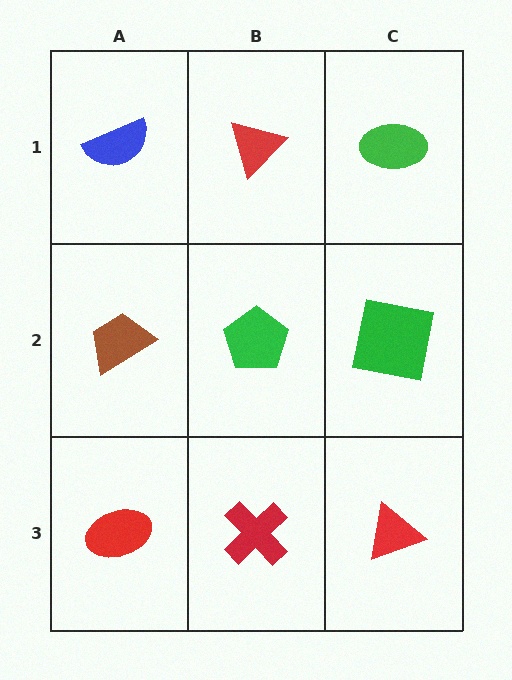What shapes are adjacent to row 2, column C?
A green ellipse (row 1, column C), a red triangle (row 3, column C), a green pentagon (row 2, column B).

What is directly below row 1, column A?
A brown trapezoid.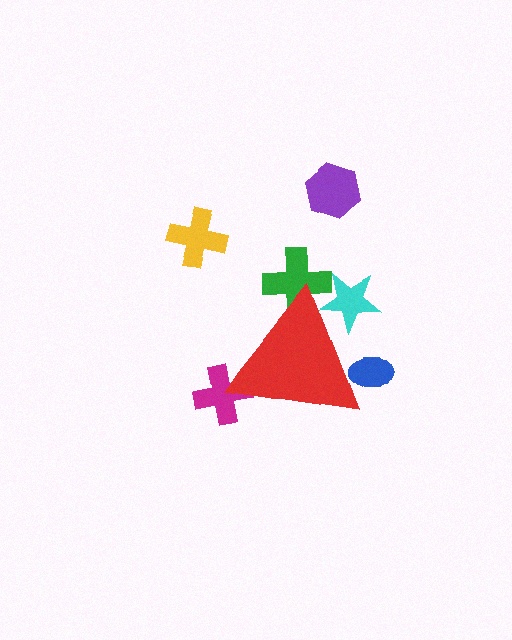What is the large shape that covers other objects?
A red triangle.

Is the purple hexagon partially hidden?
No, the purple hexagon is fully visible.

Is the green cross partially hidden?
Yes, the green cross is partially hidden behind the red triangle.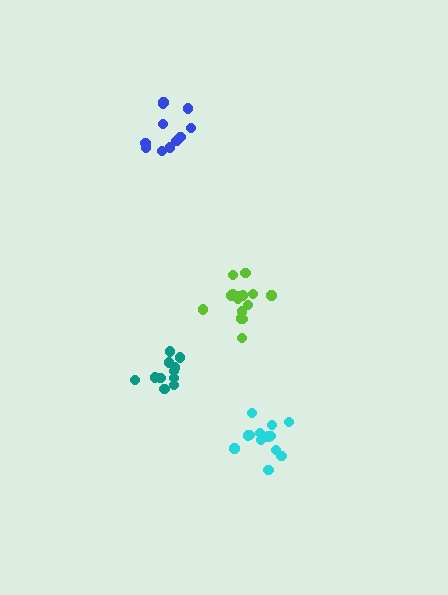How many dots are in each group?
Group 1: 11 dots, Group 2: 14 dots, Group 3: 11 dots, Group 4: 15 dots (51 total).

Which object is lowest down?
The cyan cluster is bottommost.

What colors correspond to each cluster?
The clusters are colored: blue, cyan, teal, lime.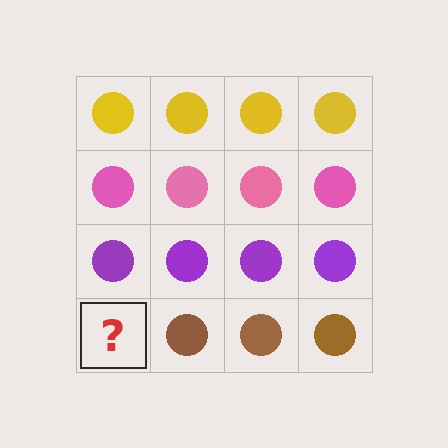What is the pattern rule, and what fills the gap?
The rule is that each row has a consistent color. The gap should be filled with a brown circle.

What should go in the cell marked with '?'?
The missing cell should contain a brown circle.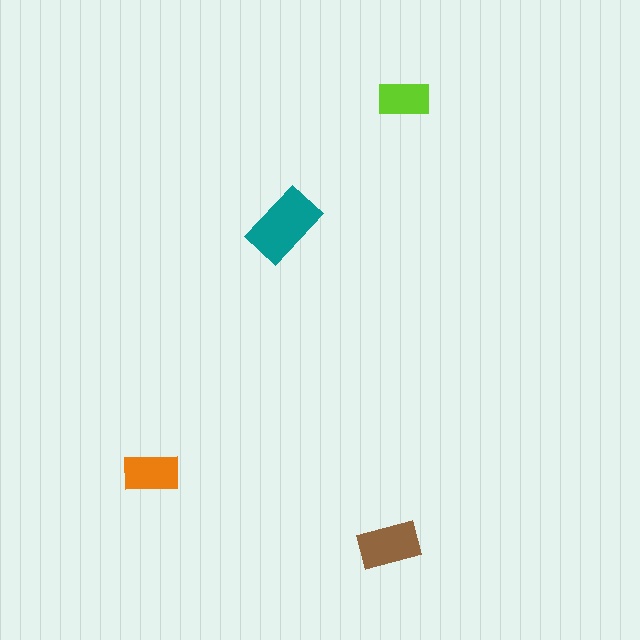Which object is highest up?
The lime rectangle is topmost.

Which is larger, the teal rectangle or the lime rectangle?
The teal one.